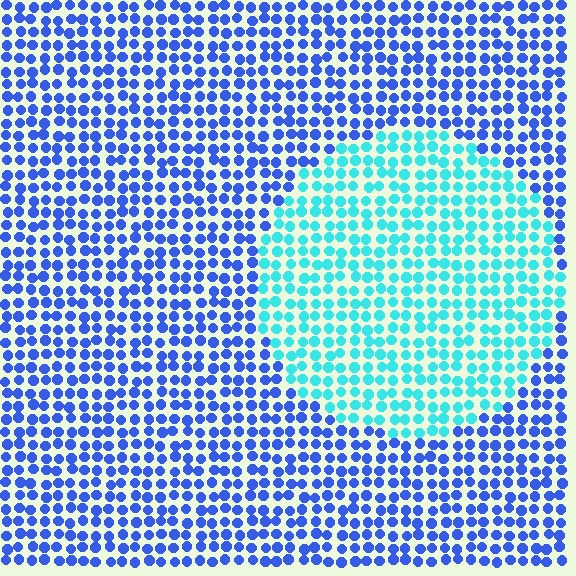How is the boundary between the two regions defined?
The boundary is defined purely by a slight shift in hue (about 48 degrees). Spacing, size, and orientation are identical on both sides.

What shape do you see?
I see a circle.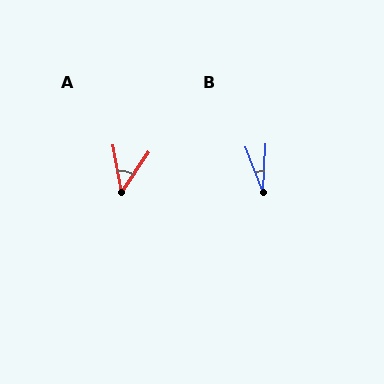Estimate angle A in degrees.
Approximately 44 degrees.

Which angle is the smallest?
B, at approximately 23 degrees.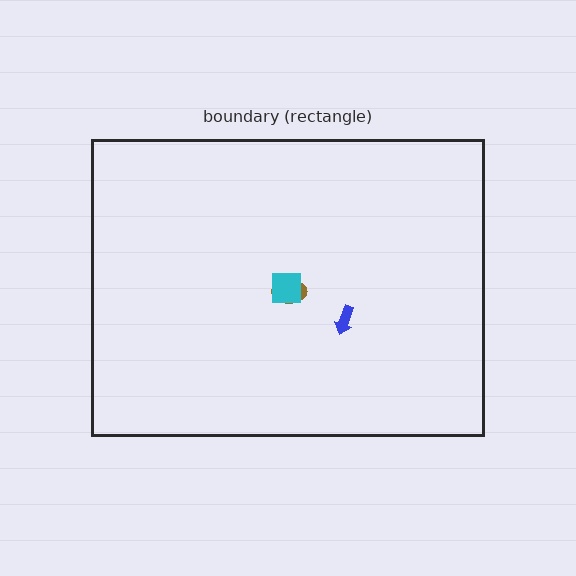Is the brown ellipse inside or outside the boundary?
Inside.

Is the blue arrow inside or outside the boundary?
Inside.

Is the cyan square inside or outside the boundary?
Inside.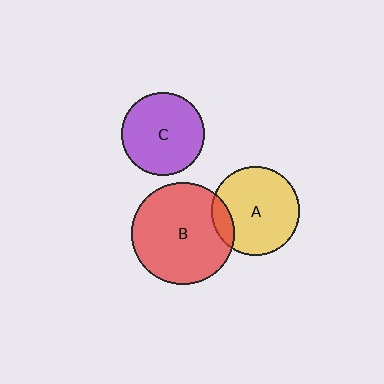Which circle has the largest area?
Circle B (red).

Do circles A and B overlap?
Yes.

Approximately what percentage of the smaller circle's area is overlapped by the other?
Approximately 10%.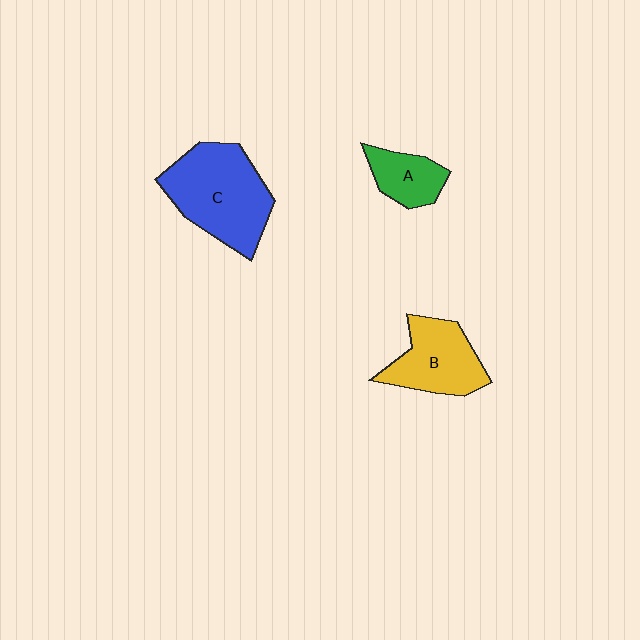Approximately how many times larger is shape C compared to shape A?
Approximately 2.4 times.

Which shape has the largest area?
Shape C (blue).